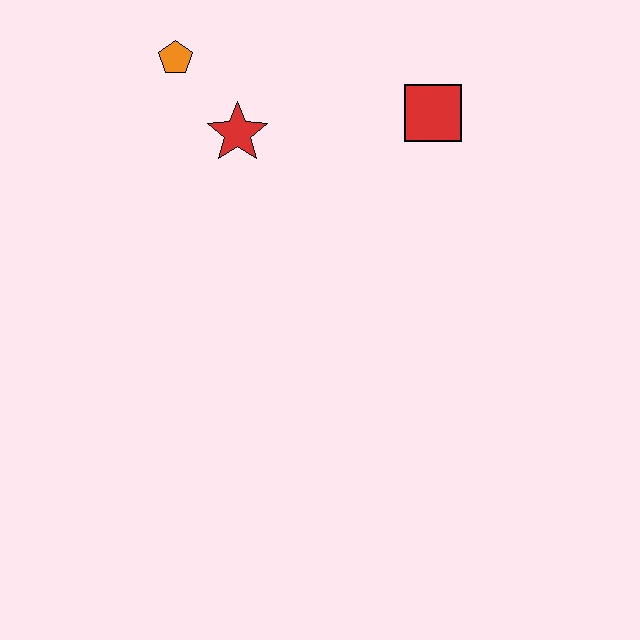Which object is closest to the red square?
The red star is closest to the red square.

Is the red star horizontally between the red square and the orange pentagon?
Yes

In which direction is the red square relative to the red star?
The red square is to the right of the red star.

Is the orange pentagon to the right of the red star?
No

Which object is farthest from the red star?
The red square is farthest from the red star.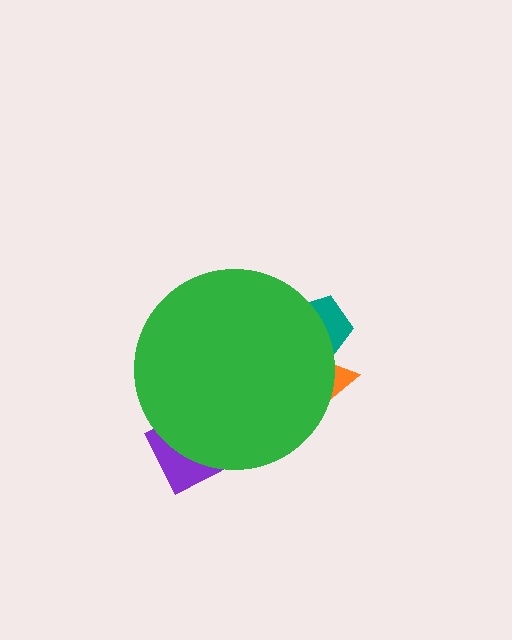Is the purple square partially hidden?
Yes, the purple square is partially hidden behind the green circle.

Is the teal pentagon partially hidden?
Yes, the teal pentagon is partially hidden behind the green circle.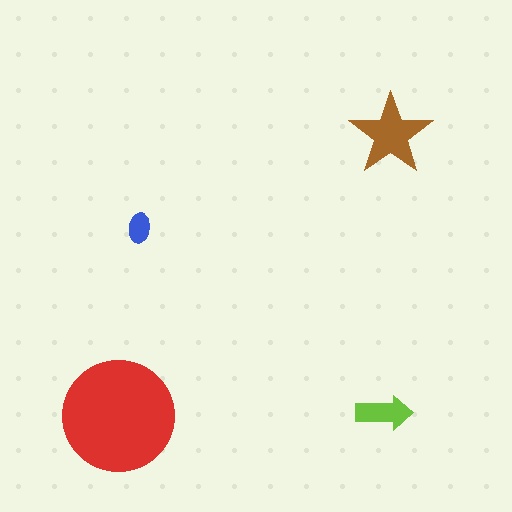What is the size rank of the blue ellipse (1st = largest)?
4th.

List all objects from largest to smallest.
The red circle, the brown star, the lime arrow, the blue ellipse.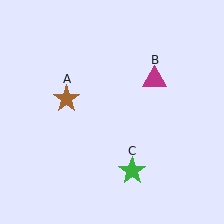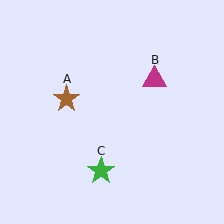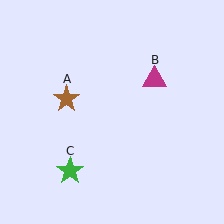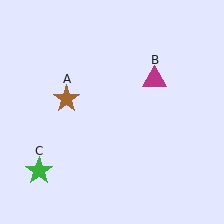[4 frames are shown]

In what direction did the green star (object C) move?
The green star (object C) moved left.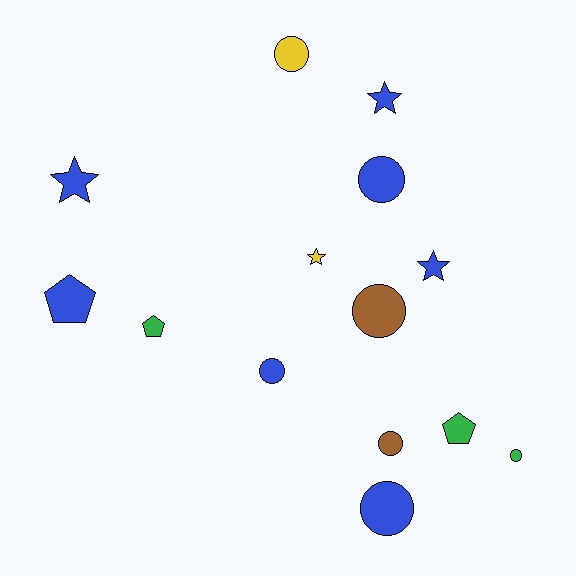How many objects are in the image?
There are 14 objects.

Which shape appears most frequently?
Circle, with 7 objects.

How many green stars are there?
There are no green stars.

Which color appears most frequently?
Blue, with 7 objects.